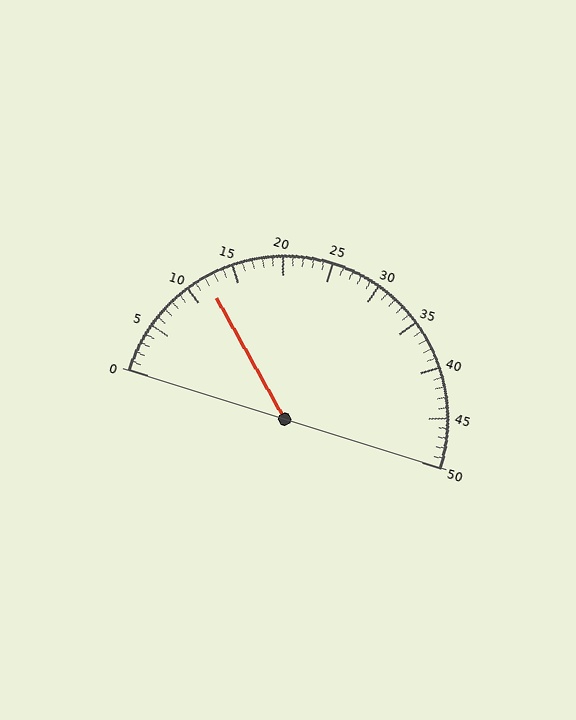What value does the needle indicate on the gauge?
The needle indicates approximately 12.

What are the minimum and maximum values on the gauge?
The gauge ranges from 0 to 50.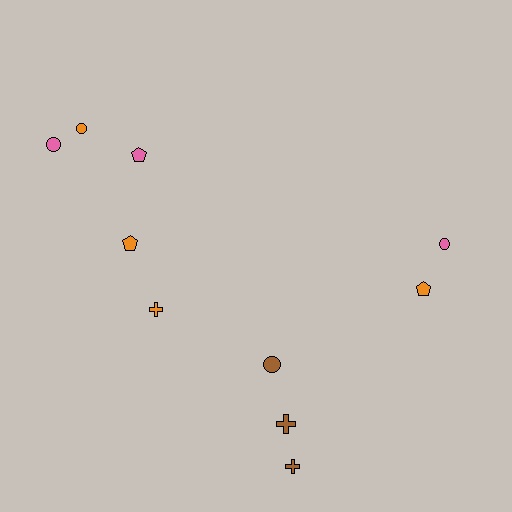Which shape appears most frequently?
Circle, with 4 objects.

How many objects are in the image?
There are 10 objects.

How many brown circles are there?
There is 1 brown circle.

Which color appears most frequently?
Orange, with 4 objects.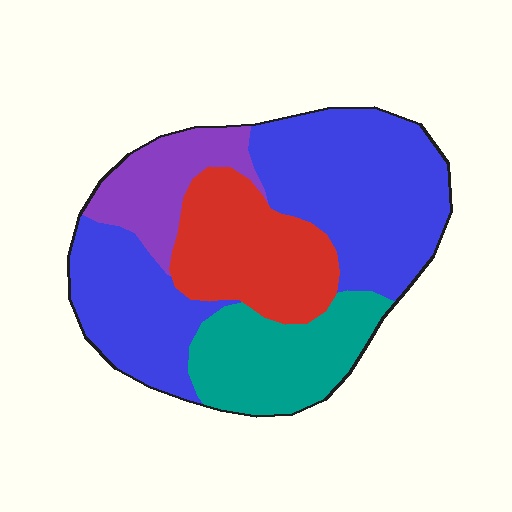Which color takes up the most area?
Blue, at roughly 50%.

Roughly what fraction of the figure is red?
Red covers 20% of the figure.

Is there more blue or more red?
Blue.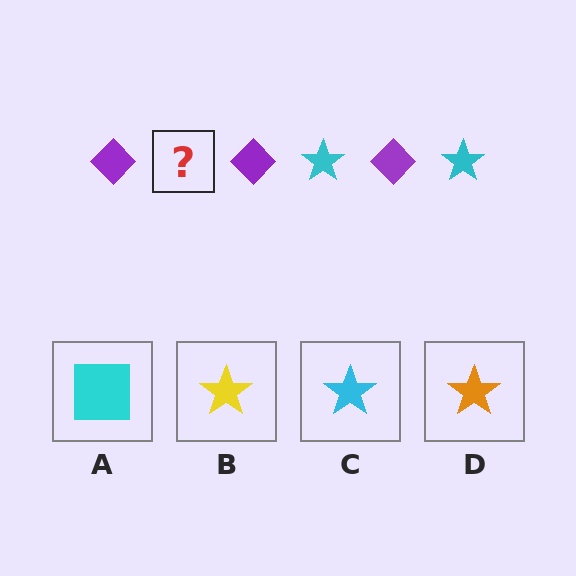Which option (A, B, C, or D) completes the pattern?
C.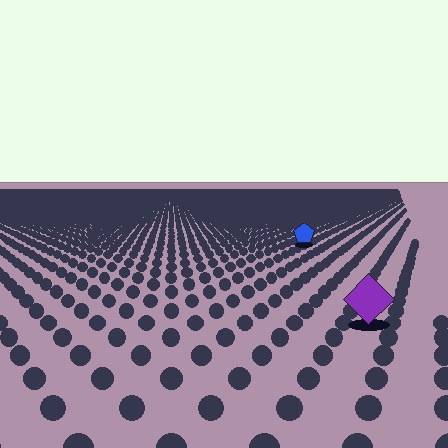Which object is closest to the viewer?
The purple diamond is closest. The texture marks near it are larger and more spread out.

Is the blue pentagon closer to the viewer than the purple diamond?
No. The purple diamond is closer — you can tell from the texture gradient: the ground texture is coarser near it.